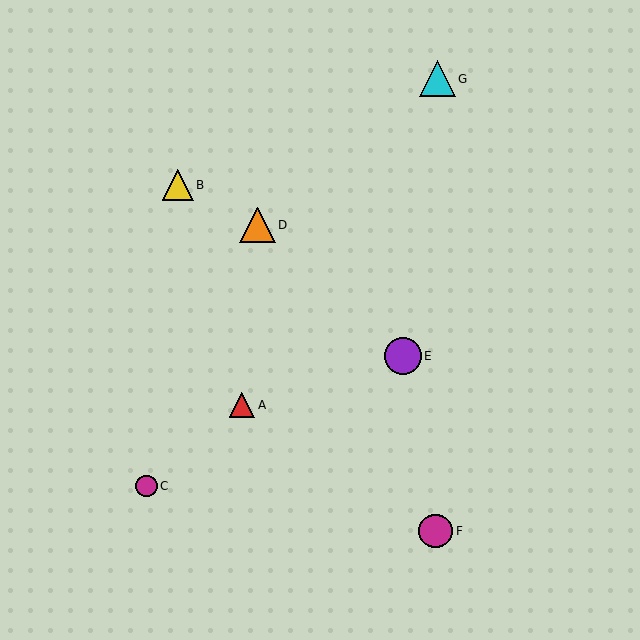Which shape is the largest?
The purple circle (labeled E) is the largest.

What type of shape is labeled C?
Shape C is a magenta circle.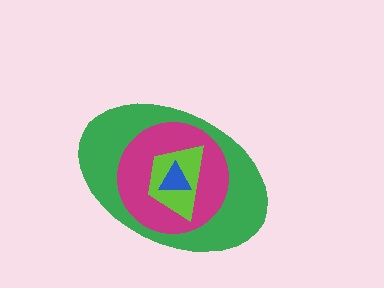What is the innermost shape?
The blue triangle.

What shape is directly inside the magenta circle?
The lime trapezoid.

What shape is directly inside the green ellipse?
The magenta circle.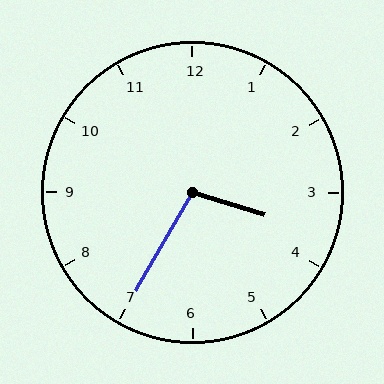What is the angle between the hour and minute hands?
Approximately 102 degrees.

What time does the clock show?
3:35.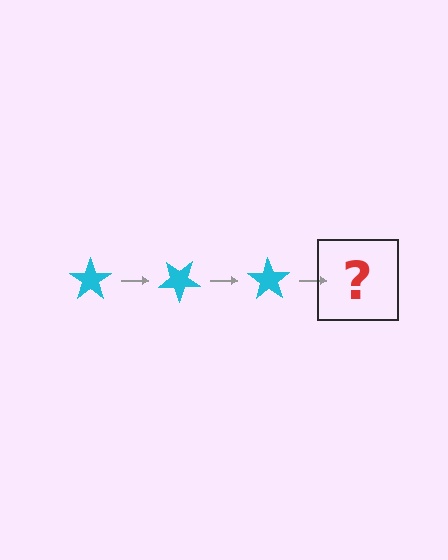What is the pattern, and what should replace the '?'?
The pattern is that the star rotates 35 degrees each step. The '?' should be a cyan star rotated 105 degrees.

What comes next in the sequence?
The next element should be a cyan star rotated 105 degrees.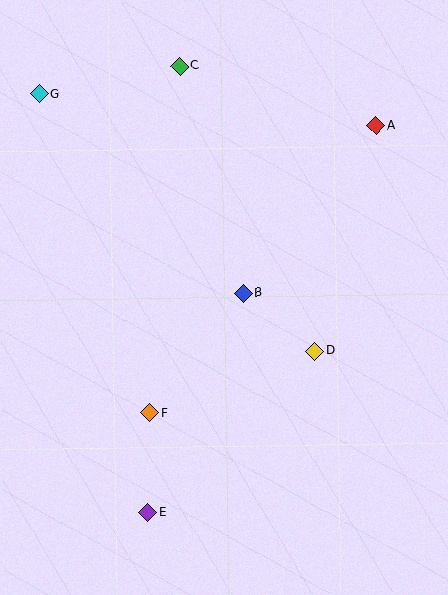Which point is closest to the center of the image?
Point B at (243, 293) is closest to the center.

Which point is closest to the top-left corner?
Point G is closest to the top-left corner.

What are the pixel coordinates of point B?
Point B is at (243, 293).